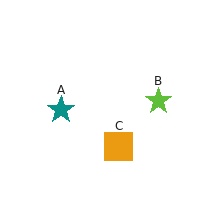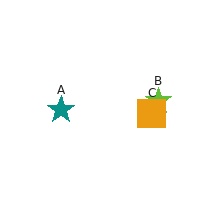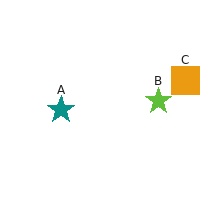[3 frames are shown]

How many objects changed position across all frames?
1 object changed position: orange square (object C).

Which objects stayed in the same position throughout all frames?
Teal star (object A) and lime star (object B) remained stationary.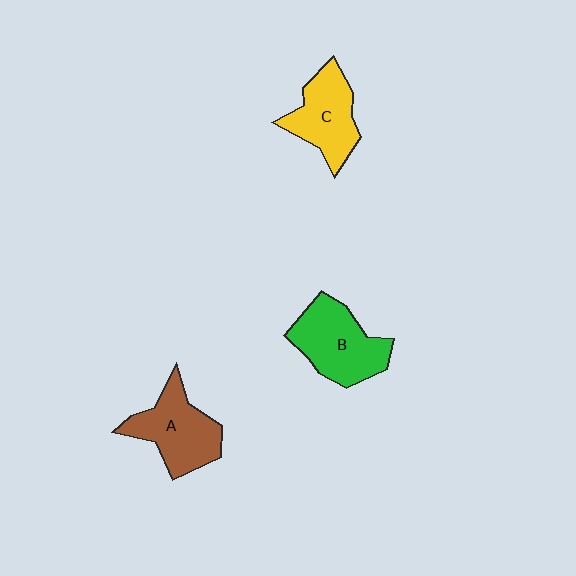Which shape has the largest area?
Shape B (green).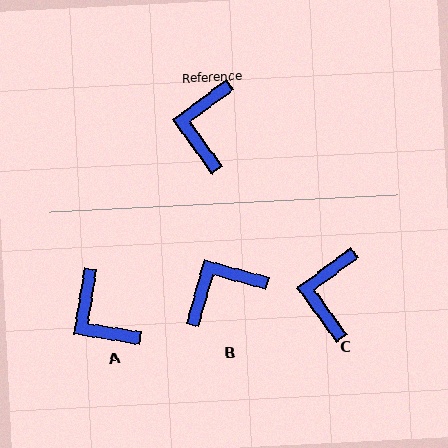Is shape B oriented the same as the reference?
No, it is off by about 52 degrees.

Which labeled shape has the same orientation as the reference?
C.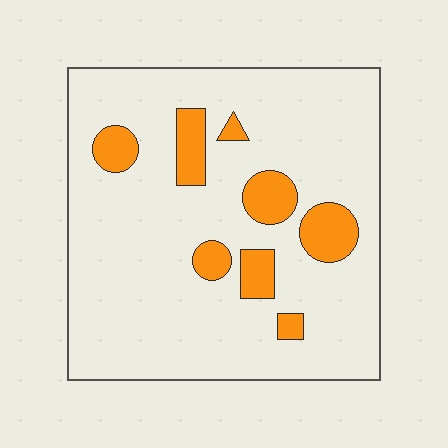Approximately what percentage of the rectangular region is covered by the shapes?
Approximately 15%.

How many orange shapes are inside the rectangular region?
8.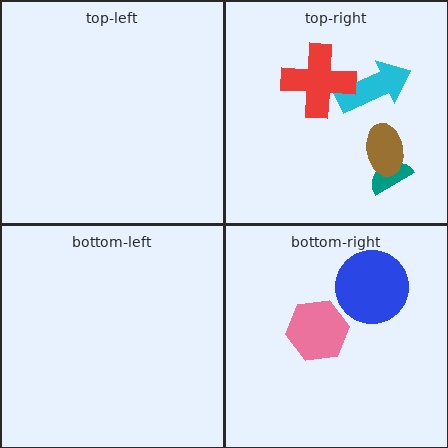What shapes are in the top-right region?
The cyan arrow, the red cross, the teal semicircle, the brown ellipse.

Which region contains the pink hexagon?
The bottom-right region.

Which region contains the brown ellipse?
The top-right region.